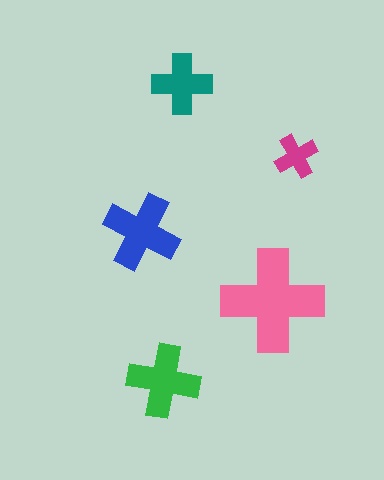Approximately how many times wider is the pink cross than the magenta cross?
About 2.5 times wider.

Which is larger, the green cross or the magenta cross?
The green one.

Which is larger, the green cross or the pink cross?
The pink one.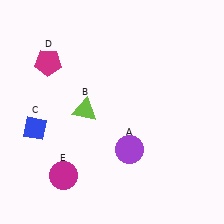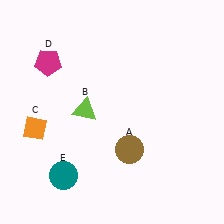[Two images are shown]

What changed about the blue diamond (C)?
In Image 1, C is blue. In Image 2, it changed to orange.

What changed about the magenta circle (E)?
In Image 1, E is magenta. In Image 2, it changed to teal.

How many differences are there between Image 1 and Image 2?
There are 3 differences between the two images.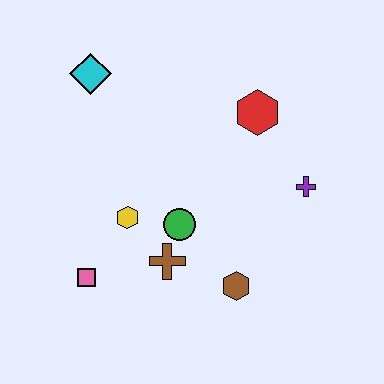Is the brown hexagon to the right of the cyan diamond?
Yes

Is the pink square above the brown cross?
No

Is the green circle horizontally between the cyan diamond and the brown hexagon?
Yes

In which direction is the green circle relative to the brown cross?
The green circle is above the brown cross.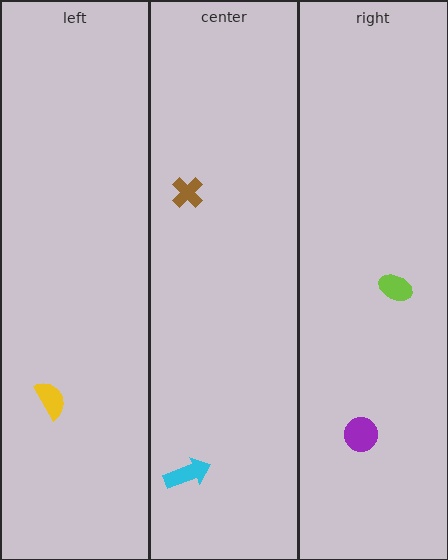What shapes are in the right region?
The purple circle, the lime ellipse.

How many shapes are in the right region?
2.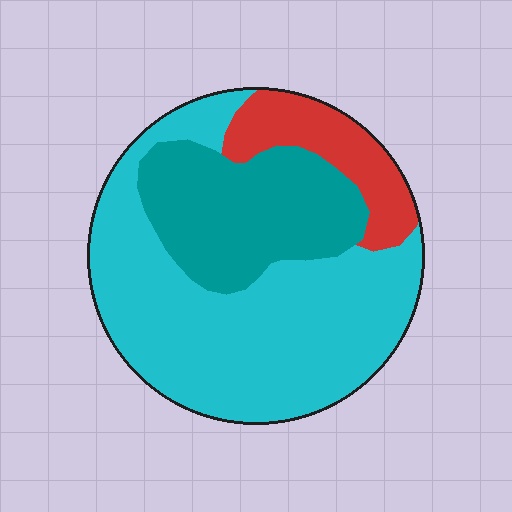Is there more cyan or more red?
Cyan.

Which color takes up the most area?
Cyan, at roughly 60%.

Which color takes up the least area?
Red, at roughly 15%.